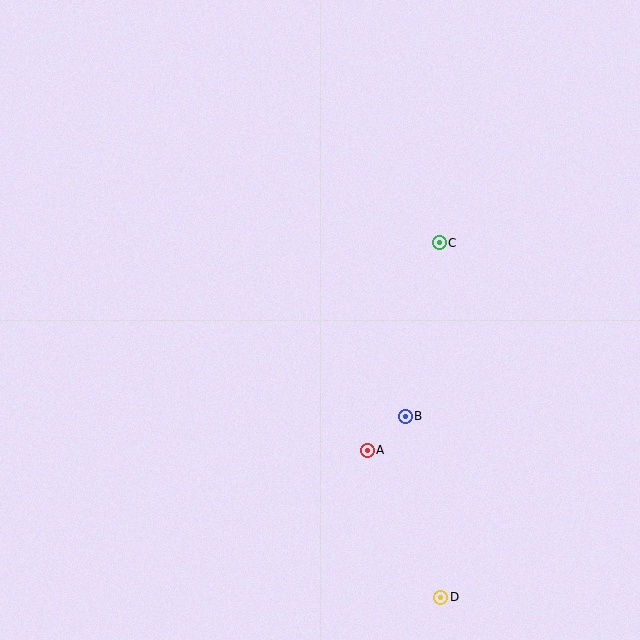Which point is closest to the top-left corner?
Point C is closest to the top-left corner.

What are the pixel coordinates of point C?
Point C is at (439, 243).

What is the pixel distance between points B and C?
The distance between B and C is 177 pixels.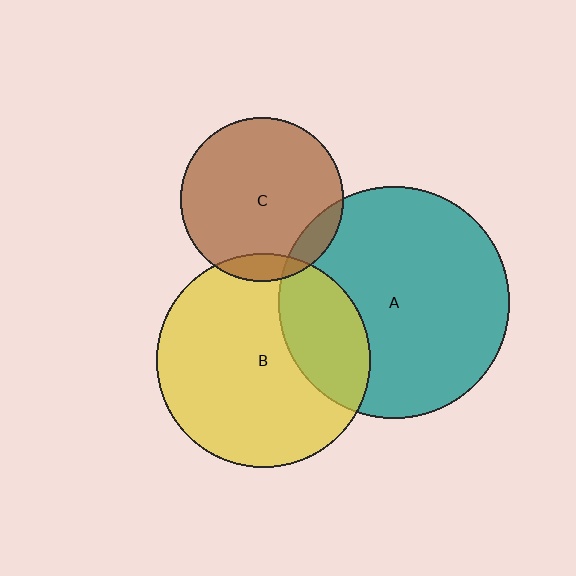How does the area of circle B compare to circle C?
Approximately 1.7 times.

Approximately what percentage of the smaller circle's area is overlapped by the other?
Approximately 10%.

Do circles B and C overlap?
Yes.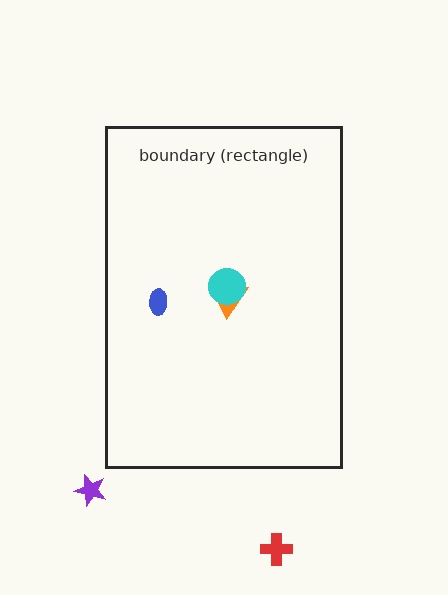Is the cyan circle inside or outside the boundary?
Inside.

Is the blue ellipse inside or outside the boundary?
Inside.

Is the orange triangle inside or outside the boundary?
Inside.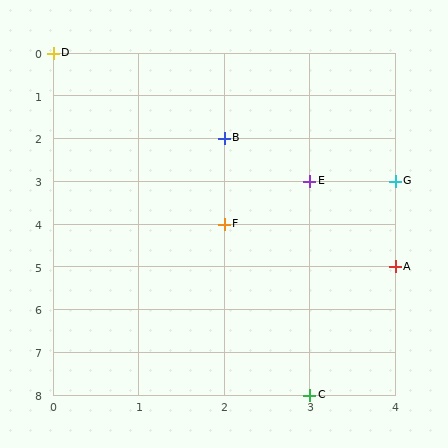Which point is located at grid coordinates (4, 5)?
Point A is at (4, 5).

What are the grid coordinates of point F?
Point F is at grid coordinates (2, 4).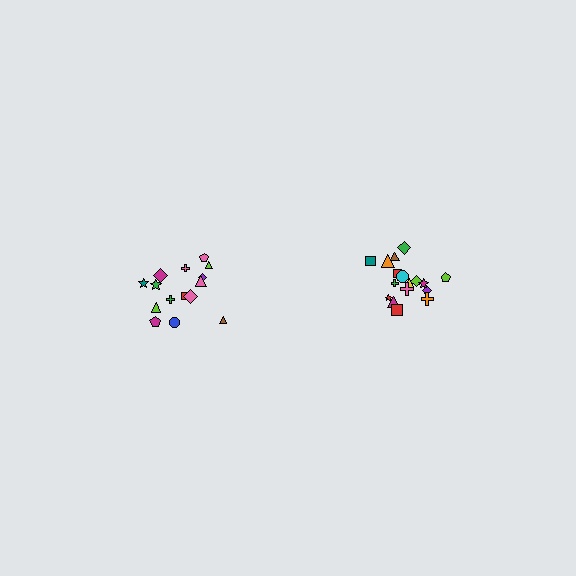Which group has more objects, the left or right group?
The right group.